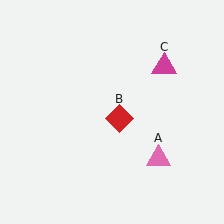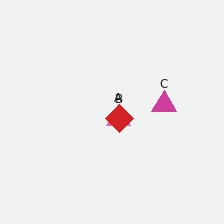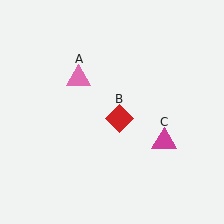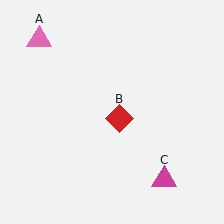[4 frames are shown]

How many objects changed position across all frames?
2 objects changed position: pink triangle (object A), magenta triangle (object C).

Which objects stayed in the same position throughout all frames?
Red diamond (object B) remained stationary.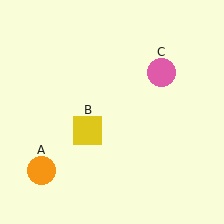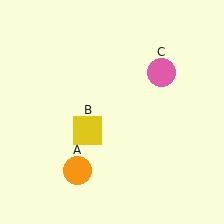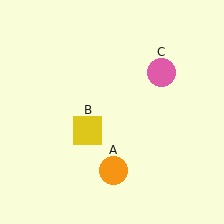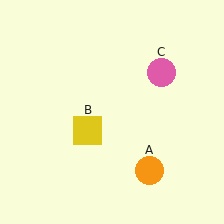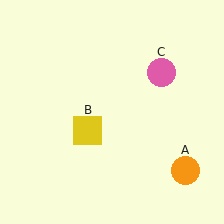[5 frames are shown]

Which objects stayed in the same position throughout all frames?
Yellow square (object B) and pink circle (object C) remained stationary.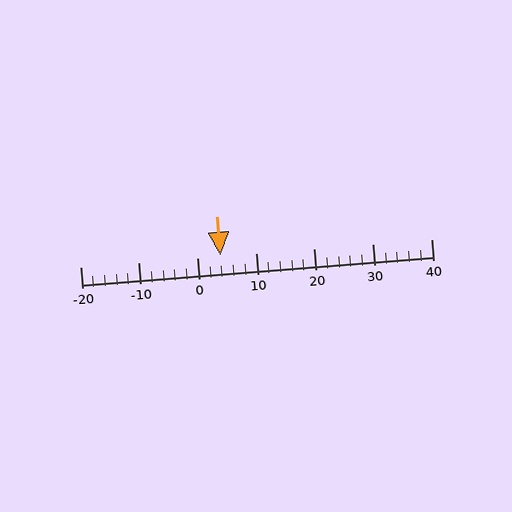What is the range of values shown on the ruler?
The ruler shows values from -20 to 40.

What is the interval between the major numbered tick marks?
The major tick marks are spaced 10 units apart.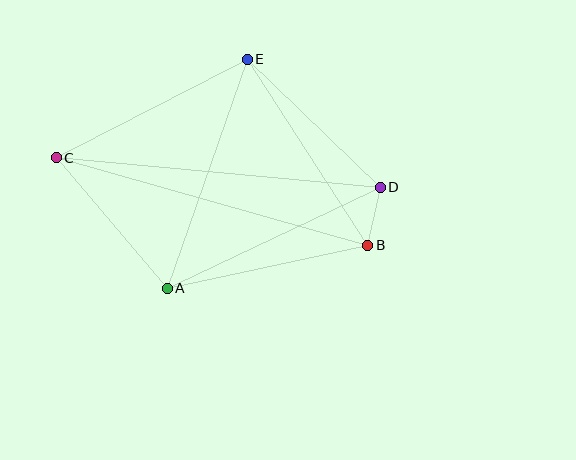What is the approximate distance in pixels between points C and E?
The distance between C and E is approximately 215 pixels.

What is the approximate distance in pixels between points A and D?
The distance between A and D is approximately 236 pixels.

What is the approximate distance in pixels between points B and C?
The distance between B and C is approximately 324 pixels.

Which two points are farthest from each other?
Points C and D are farthest from each other.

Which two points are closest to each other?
Points B and D are closest to each other.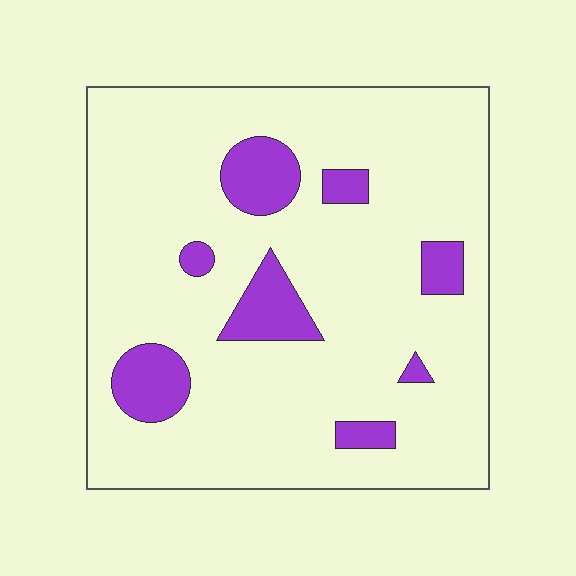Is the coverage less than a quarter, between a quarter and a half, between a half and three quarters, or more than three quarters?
Less than a quarter.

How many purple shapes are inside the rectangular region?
8.